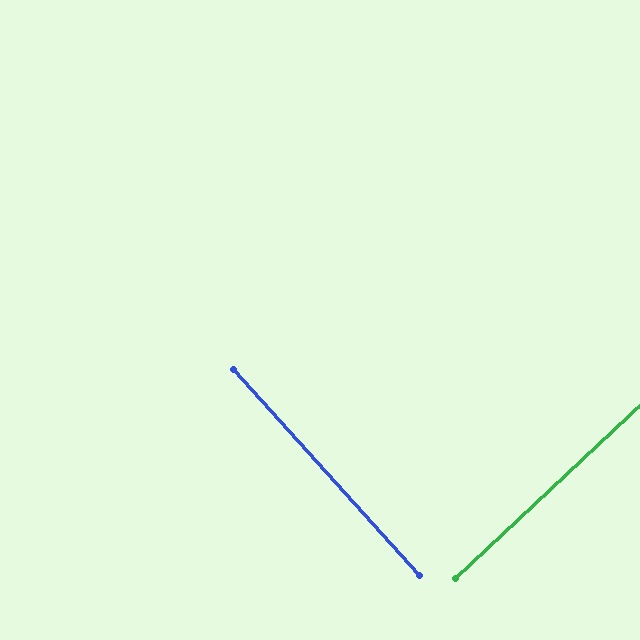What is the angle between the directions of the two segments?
Approximately 89 degrees.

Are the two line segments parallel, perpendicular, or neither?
Perpendicular — they meet at approximately 89°.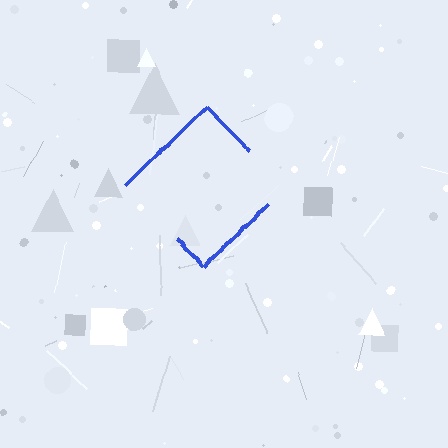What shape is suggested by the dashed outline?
The dashed outline suggests a diamond.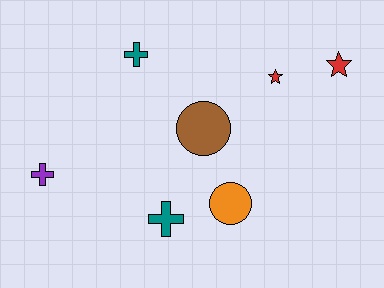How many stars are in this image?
There are 2 stars.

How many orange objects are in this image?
There is 1 orange object.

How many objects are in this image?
There are 7 objects.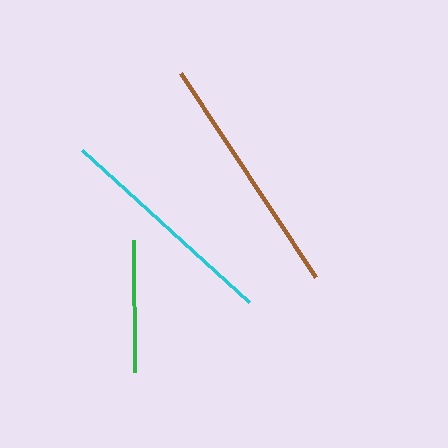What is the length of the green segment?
The green segment is approximately 132 pixels long.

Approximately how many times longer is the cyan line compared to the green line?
The cyan line is approximately 1.7 times the length of the green line.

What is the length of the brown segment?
The brown segment is approximately 245 pixels long.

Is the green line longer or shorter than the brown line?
The brown line is longer than the green line.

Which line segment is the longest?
The brown line is the longest at approximately 245 pixels.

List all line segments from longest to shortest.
From longest to shortest: brown, cyan, green.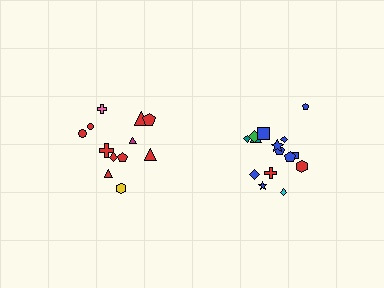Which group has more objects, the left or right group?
The right group.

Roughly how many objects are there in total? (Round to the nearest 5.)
Roughly 25 objects in total.